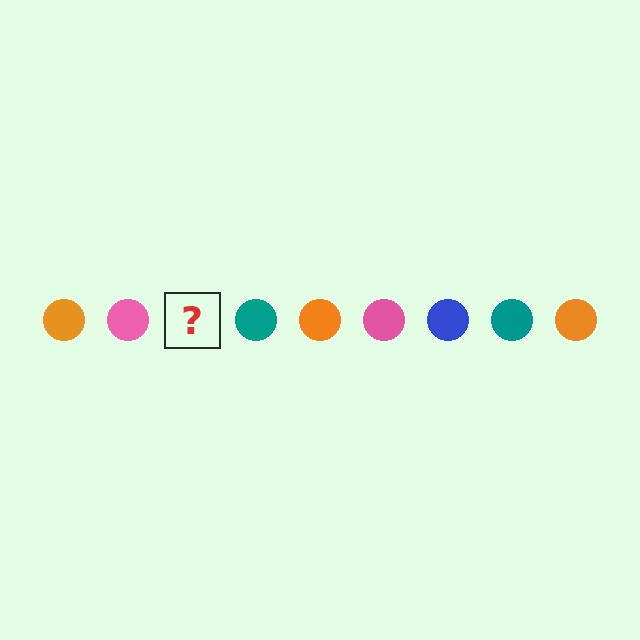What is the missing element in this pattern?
The missing element is a blue circle.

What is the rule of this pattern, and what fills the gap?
The rule is that the pattern cycles through orange, pink, blue, teal circles. The gap should be filled with a blue circle.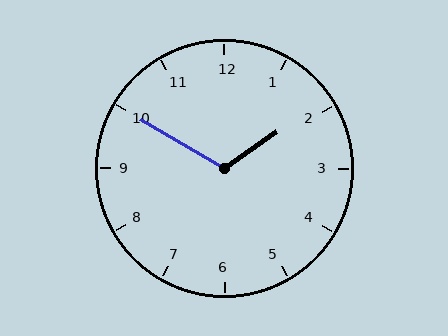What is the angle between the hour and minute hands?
Approximately 115 degrees.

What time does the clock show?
1:50.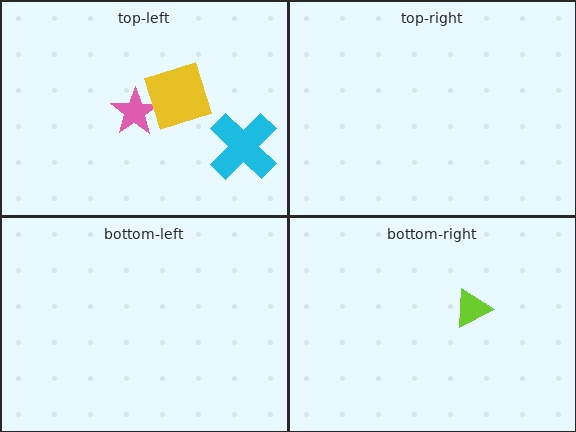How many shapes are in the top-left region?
3.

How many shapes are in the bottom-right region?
1.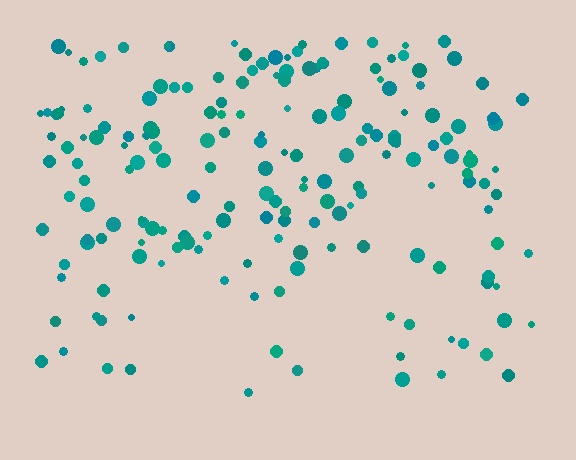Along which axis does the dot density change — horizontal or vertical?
Vertical.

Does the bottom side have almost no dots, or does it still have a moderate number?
Still a moderate number, just noticeably fewer than the top.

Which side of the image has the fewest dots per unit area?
The bottom.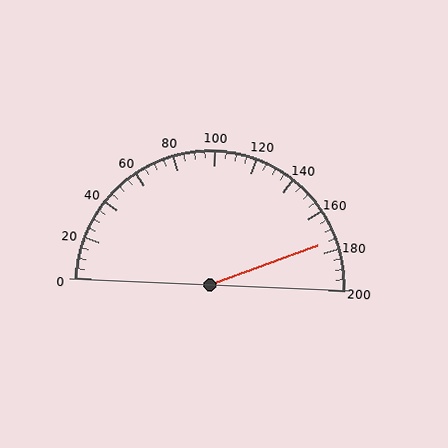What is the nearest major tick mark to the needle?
The nearest major tick mark is 180.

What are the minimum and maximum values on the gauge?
The gauge ranges from 0 to 200.